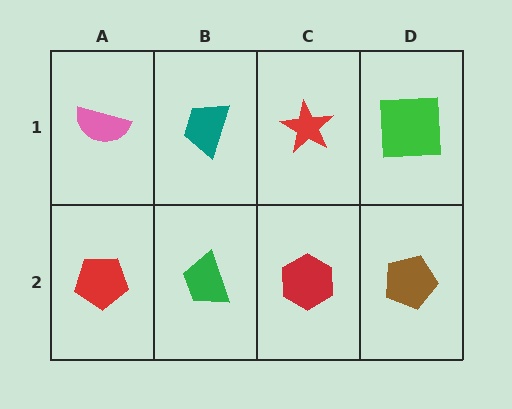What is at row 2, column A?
A red pentagon.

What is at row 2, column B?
A green trapezoid.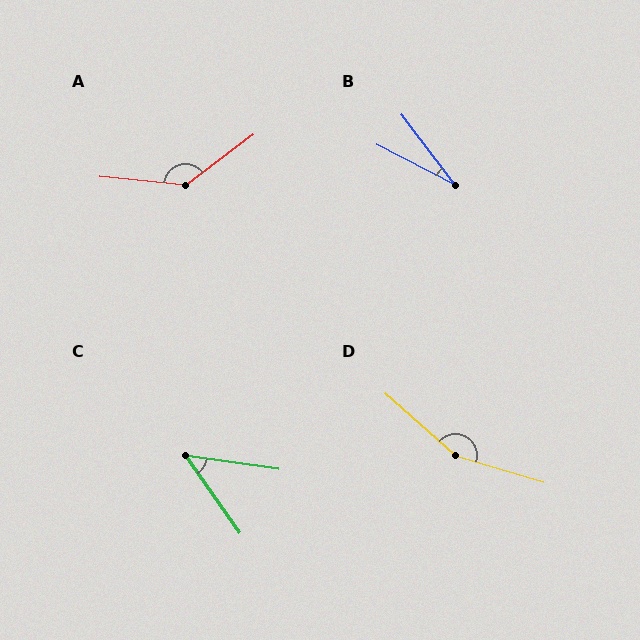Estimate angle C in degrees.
Approximately 46 degrees.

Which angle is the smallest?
B, at approximately 25 degrees.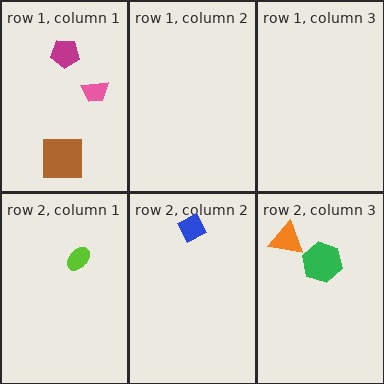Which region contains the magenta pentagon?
The row 1, column 1 region.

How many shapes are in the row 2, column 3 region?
2.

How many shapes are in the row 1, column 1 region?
3.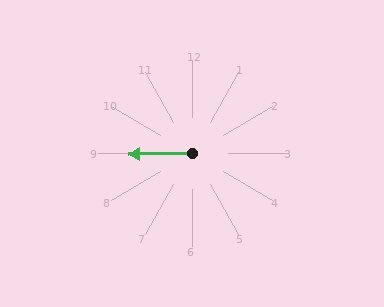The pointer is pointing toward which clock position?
Roughly 9 o'clock.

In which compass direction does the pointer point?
West.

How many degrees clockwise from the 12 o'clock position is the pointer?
Approximately 269 degrees.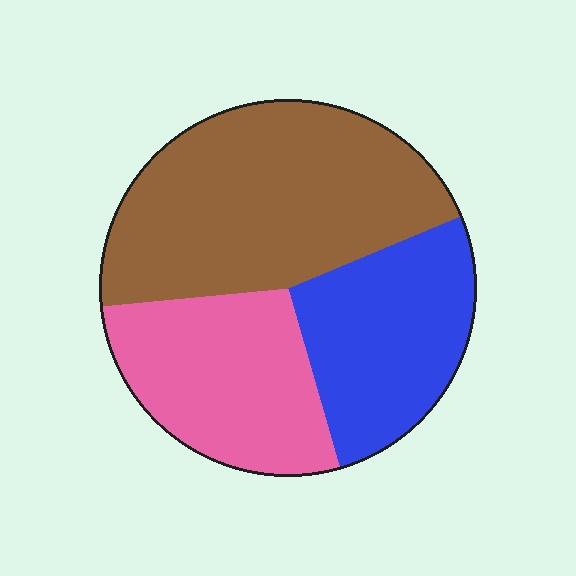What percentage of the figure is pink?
Pink takes up about one quarter (1/4) of the figure.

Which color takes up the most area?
Brown, at roughly 45%.